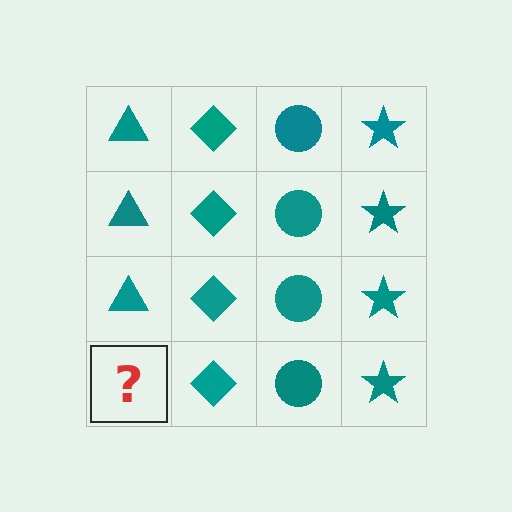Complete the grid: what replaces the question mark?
The question mark should be replaced with a teal triangle.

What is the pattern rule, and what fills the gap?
The rule is that each column has a consistent shape. The gap should be filled with a teal triangle.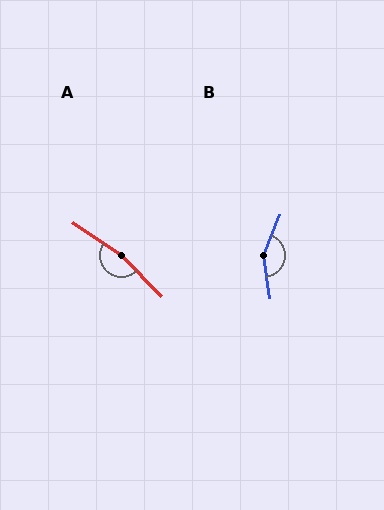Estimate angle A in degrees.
Approximately 168 degrees.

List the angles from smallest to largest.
B (150°), A (168°).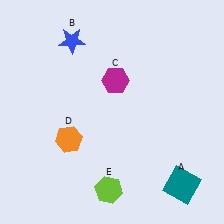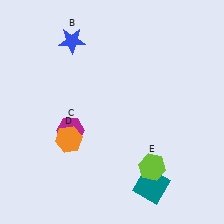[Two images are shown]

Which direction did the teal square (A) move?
The teal square (A) moved left.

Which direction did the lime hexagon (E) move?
The lime hexagon (E) moved right.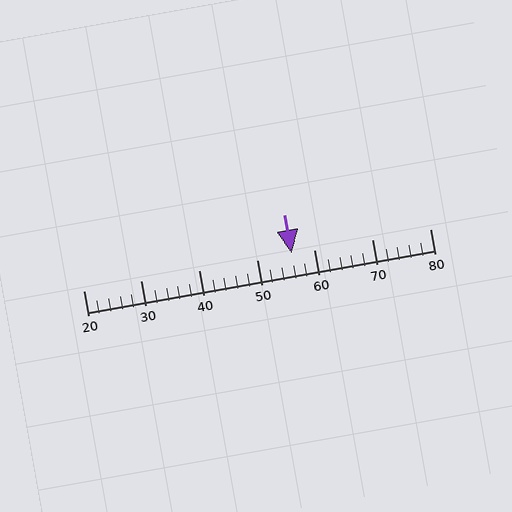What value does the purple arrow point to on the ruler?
The purple arrow points to approximately 56.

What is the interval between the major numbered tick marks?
The major tick marks are spaced 10 units apart.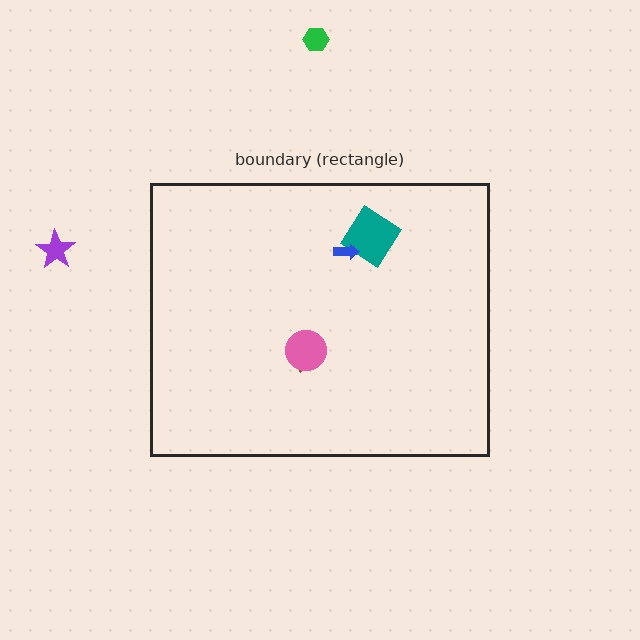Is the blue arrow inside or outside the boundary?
Inside.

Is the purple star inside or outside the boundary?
Outside.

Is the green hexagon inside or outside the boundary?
Outside.